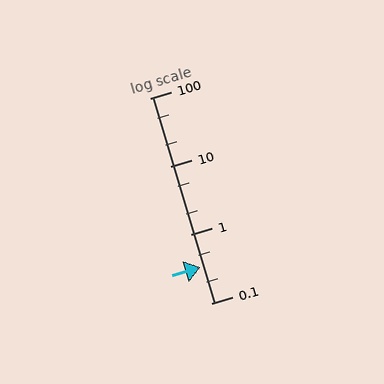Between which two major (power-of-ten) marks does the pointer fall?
The pointer is between 0.1 and 1.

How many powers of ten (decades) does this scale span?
The scale spans 3 decades, from 0.1 to 100.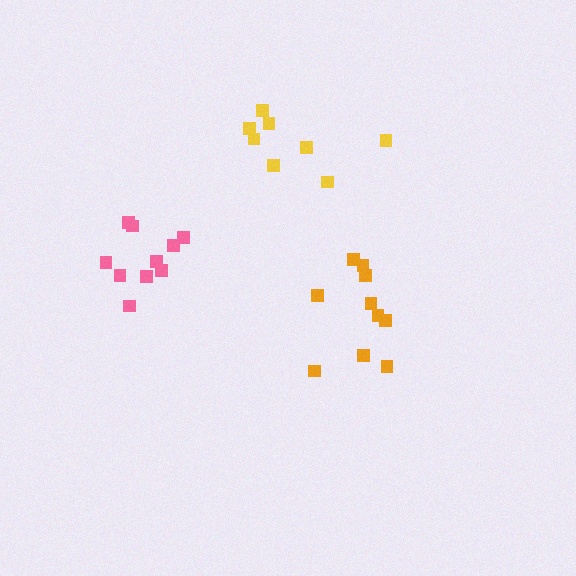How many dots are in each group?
Group 1: 10 dots, Group 2: 8 dots, Group 3: 10 dots (28 total).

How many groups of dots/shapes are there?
There are 3 groups.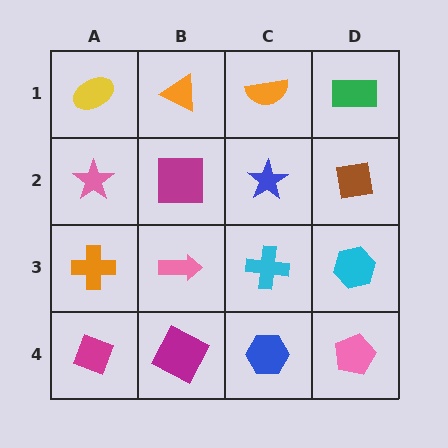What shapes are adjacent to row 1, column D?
A brown square (row 2, column D), an orange semicircle (row 1, column C).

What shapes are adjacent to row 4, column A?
An orange cross (row 3, column A), a magenta square (row 4, column B).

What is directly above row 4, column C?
A cyan cross.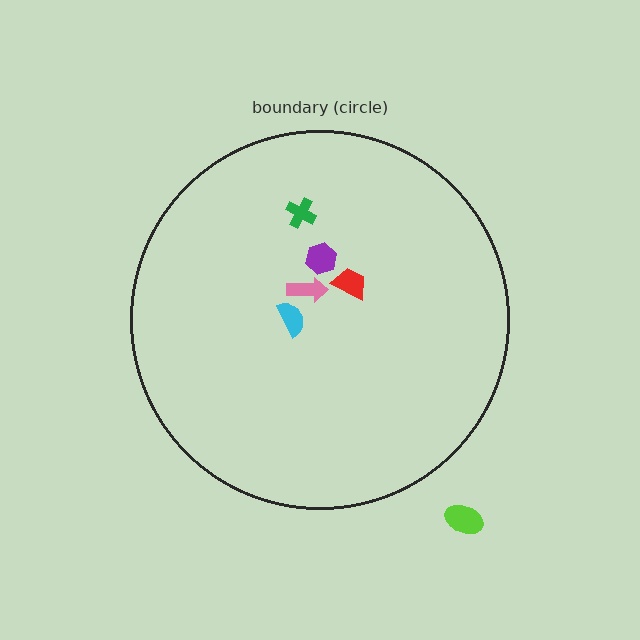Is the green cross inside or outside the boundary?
Inside.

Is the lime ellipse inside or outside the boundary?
Outside.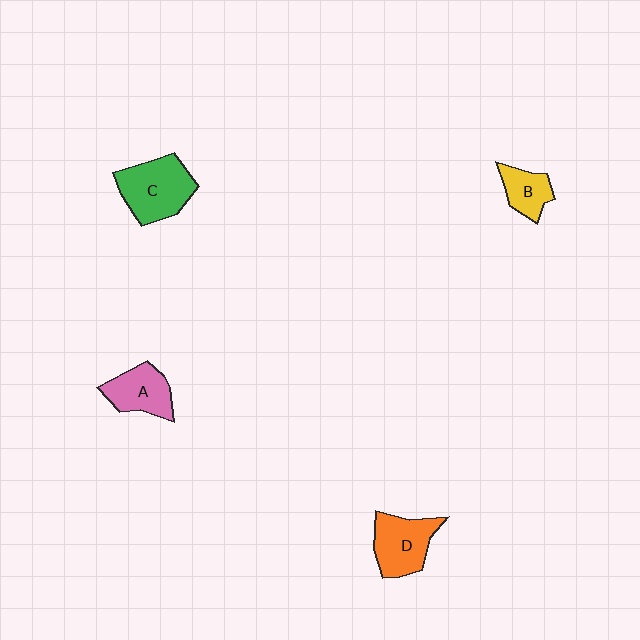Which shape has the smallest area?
Shape B (yellow).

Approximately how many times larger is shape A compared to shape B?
Approximately 1.4 times.